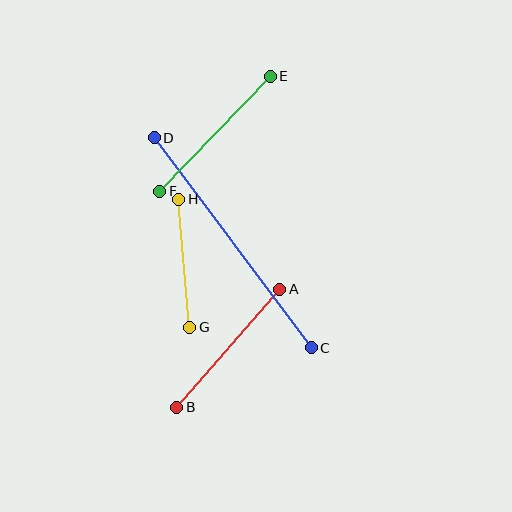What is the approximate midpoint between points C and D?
The midpoint is at approximately (233, 243) pixels.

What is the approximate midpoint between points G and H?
The midpoint is at approximately (184, 263) pixels.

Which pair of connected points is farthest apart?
Points C and D are farthest apart.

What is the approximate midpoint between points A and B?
The midpoint is at approximately (228, 348) pixels.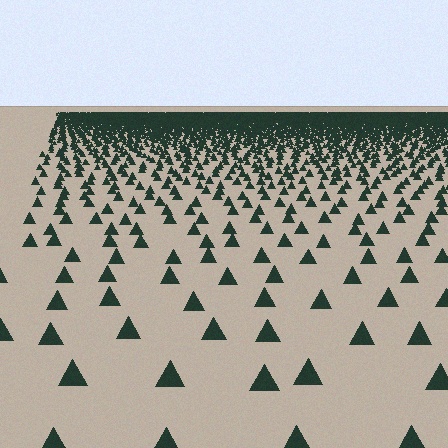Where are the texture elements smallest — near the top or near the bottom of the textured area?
Near the top.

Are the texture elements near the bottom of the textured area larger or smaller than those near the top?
Larger. Near the bottom, elements are closer to the viewer and appear at a bigger on-screen size.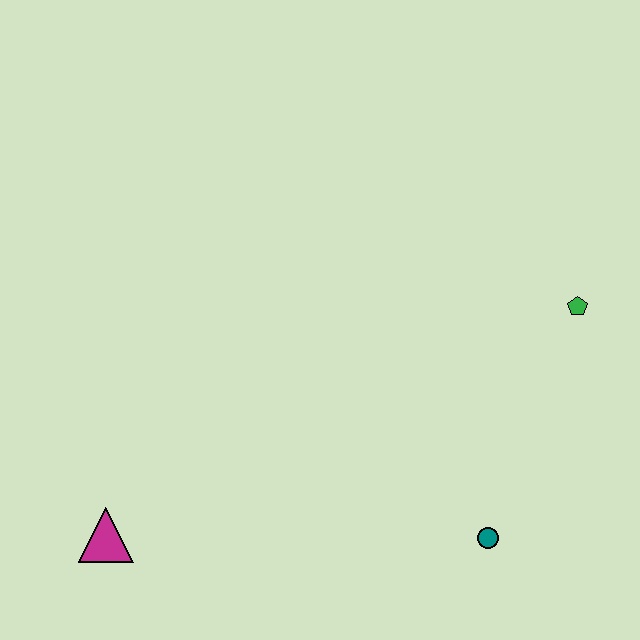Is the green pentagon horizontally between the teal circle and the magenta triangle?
No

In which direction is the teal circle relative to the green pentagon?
The teal circle is below the green pentagon.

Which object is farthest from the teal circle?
The magenta triangle is farthest from the teal circle.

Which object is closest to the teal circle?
The green pentagon is closest to the teal circle.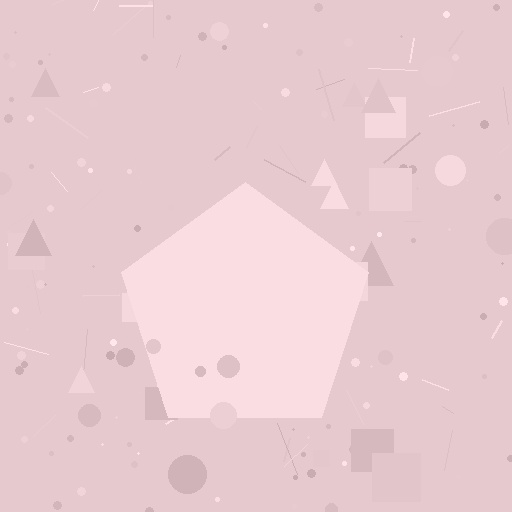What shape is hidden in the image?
A pentagon is hidden in the image.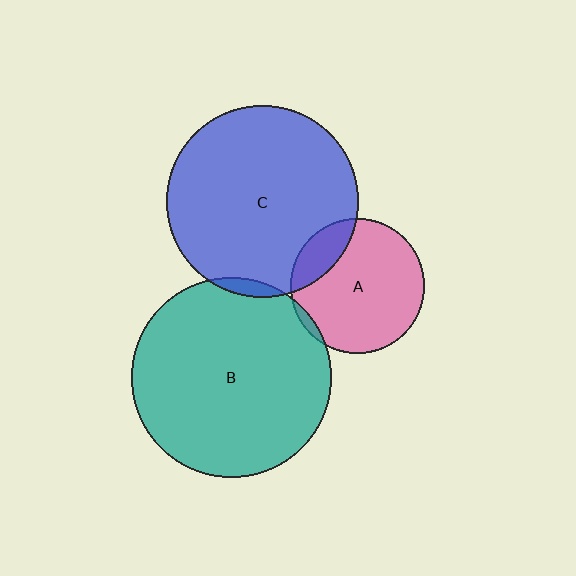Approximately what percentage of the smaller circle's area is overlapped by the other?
Approximately 5%.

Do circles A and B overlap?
Yes.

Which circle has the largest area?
Circle B (teal).